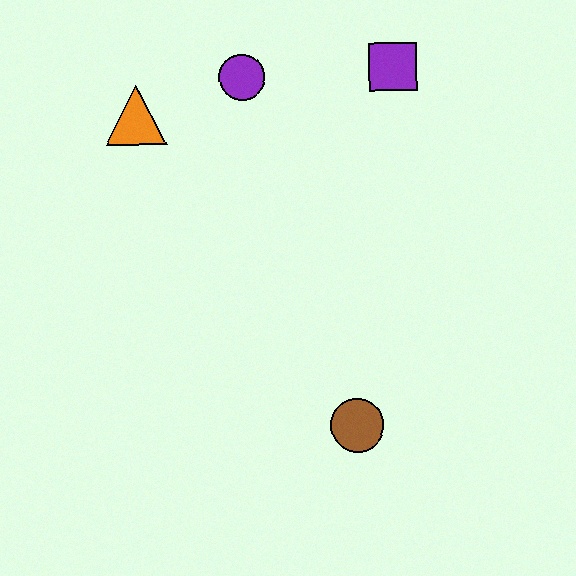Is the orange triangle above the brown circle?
Yes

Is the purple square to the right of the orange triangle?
Yes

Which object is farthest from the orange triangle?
The brown circle is farthest from the orange triangle.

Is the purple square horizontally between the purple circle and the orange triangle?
No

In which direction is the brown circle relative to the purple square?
The brown circle is below the purple square.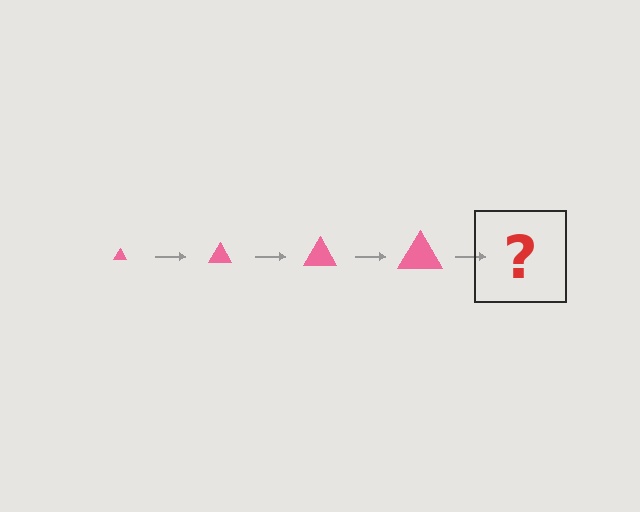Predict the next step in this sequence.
The next step is a pink triangle, larger than the previous one.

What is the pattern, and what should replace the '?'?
The pattern is that the triangle gets progressively larger each step. The '?' should be a pink triangle, larger than the previous one.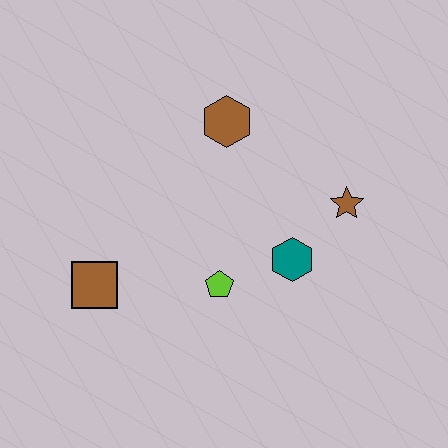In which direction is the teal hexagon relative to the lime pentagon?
The teal hexagon is to the right of the lime pentagon.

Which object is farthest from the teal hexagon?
The brown square is farthest from the teal hexagon.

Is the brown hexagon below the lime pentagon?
No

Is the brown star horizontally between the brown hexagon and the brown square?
No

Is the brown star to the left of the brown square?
No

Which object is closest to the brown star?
The teal hexagon is closest to the brown star.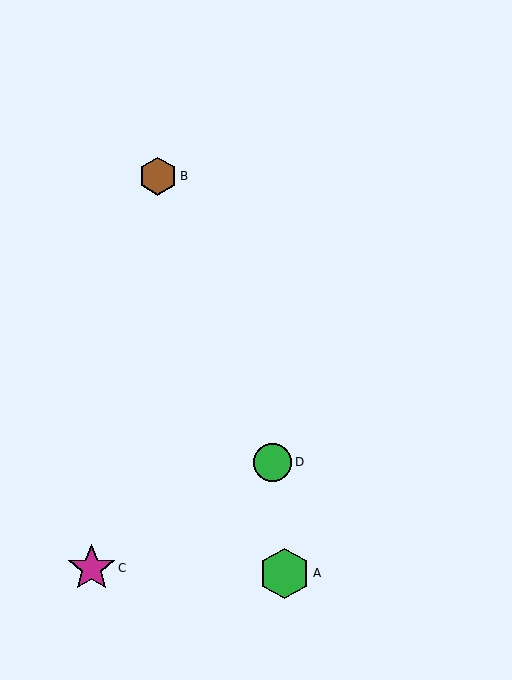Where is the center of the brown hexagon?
The center of the brown hexagon is at (158, 176).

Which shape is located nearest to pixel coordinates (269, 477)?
The green circle (labeled D) at (273, 462) is nearest to that location.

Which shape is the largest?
The green hexagon (labeled A) is the largest.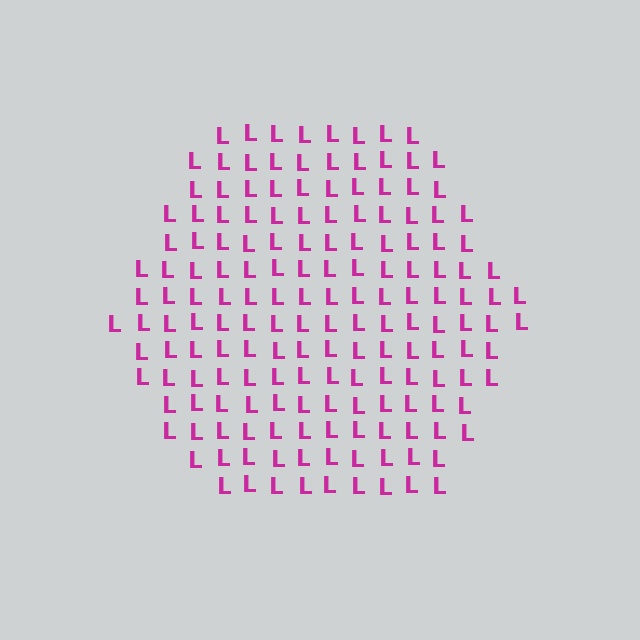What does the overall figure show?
The overall figure shows a hexagon.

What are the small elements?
The small elements are letter L's.